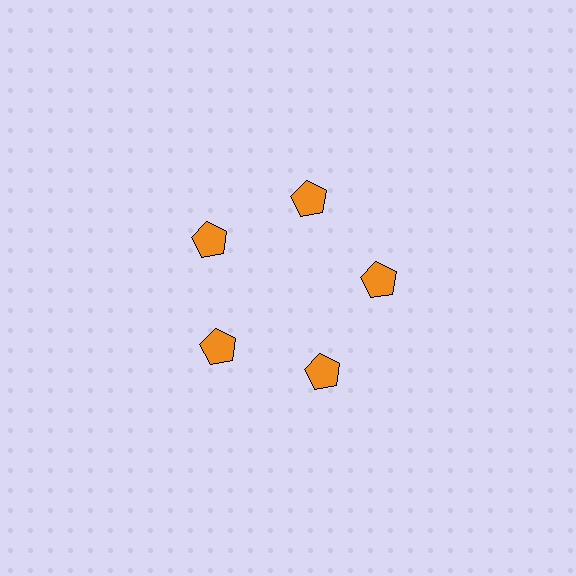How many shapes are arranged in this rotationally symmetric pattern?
There are 5 shapes, arranged in 5 groups of 1.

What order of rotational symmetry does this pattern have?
This pattern has 5-fold rotational symmetry.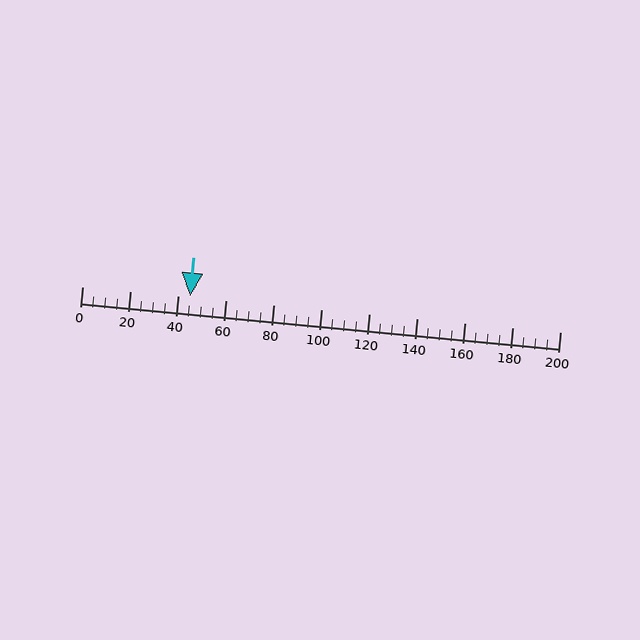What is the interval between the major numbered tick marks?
The major tick marks are spaced 20 units apart.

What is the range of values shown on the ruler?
The ruler shows values from 0 to 200.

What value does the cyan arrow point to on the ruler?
The cyan arrow points to approximately 45.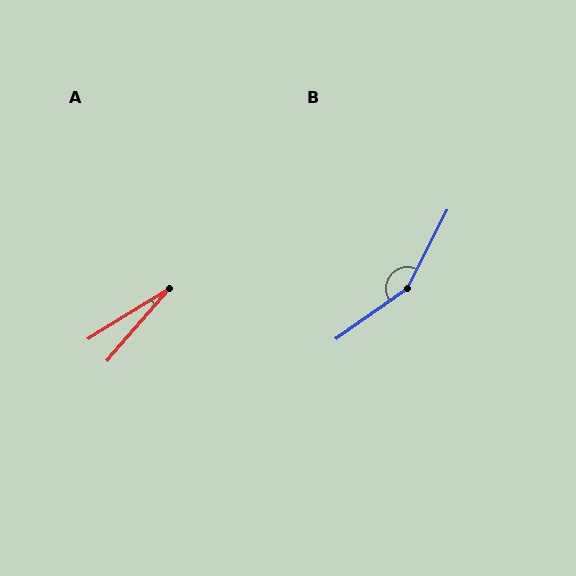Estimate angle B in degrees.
Approximately 152 degrees.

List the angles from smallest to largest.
A (18°), B (152°).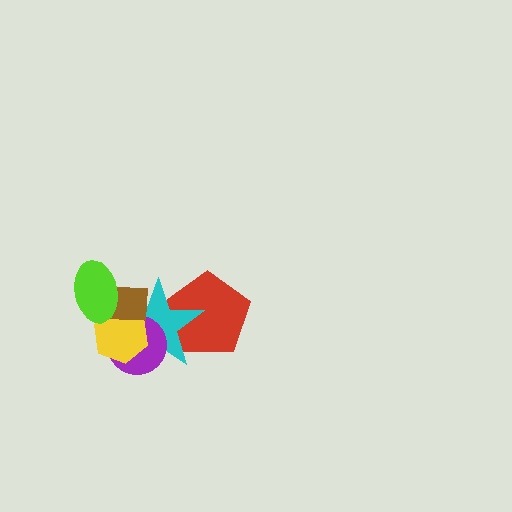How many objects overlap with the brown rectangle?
4 objects overlap with the brown rectangle.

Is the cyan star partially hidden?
Yes, it is partially covered by another shape.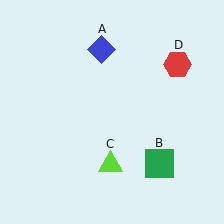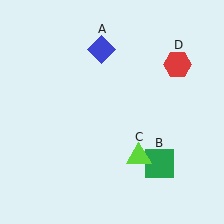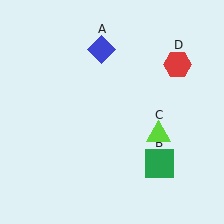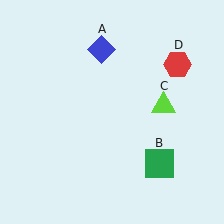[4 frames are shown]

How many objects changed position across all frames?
1 object changed position: lime triangle (object C).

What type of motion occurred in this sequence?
The lime triangle (object C) rotated counterclockwise around the center of the scene.